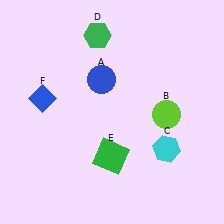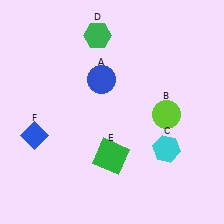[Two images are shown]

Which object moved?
The blue diamond (F) moved down.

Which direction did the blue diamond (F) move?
The blue diamond (F) moved down.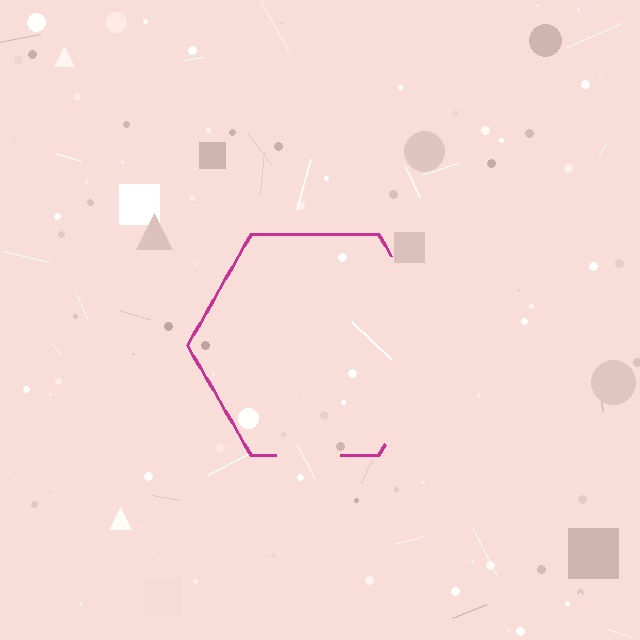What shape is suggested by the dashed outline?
The dashed outline suggests a hexagon.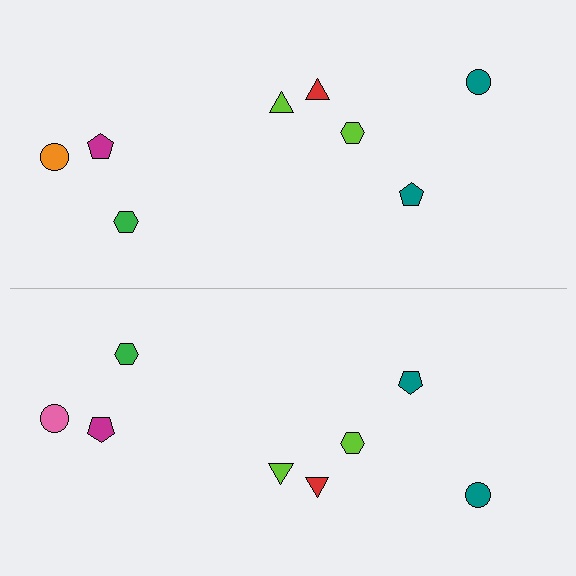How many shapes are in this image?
There are 16 shapes in this image.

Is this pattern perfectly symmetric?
No, the pattern is not perfectly symmetric. The pink circle on the bottom side breaks the symmetry — its mirror counterpart is orange.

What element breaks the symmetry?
The pink circle on the bottom side breaks the symmetry — its mirror counterpart is orange.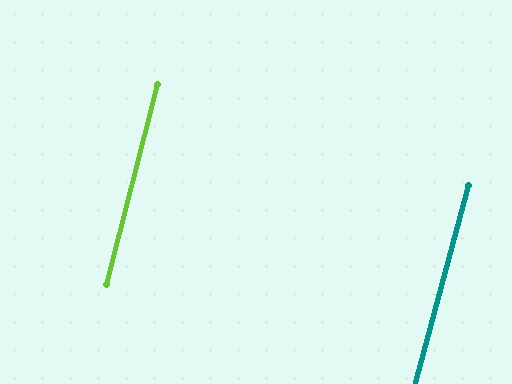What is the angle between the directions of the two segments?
Approximately 1 degree.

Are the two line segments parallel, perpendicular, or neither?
Parallel — their directions differ by only 0.9°.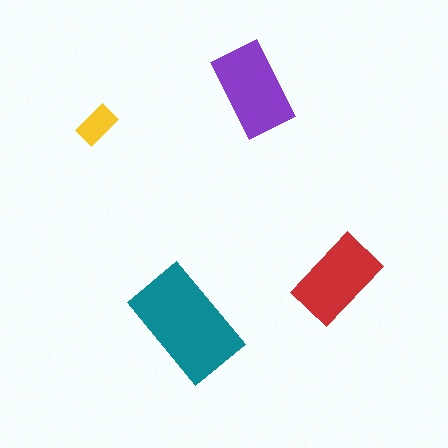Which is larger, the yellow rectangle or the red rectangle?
The red one.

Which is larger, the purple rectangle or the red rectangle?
The purple one.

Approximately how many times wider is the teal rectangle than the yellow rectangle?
About 3 times wider.